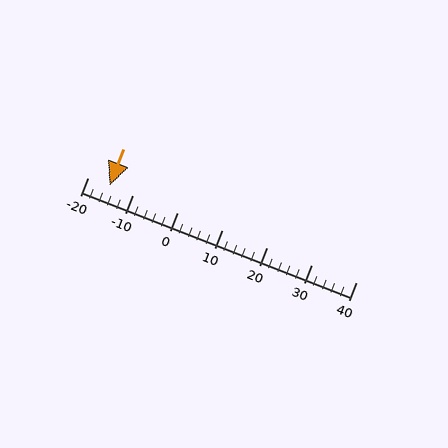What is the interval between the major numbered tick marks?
The major tick marks are spaced 10 units apart.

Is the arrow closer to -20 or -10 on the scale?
The arrow is closer to -20.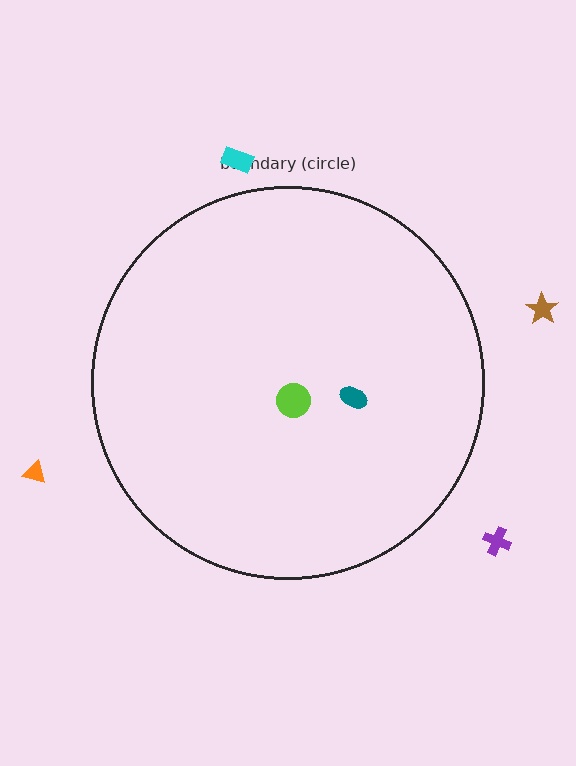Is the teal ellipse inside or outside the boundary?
Inside.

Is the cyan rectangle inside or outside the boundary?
Outside.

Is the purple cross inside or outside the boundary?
Outside.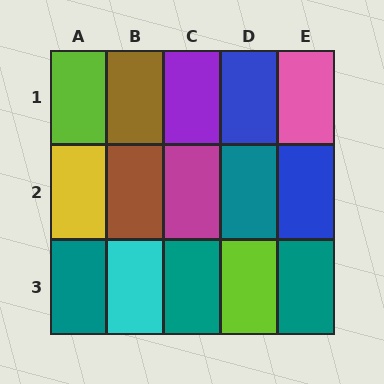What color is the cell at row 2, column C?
Magenta.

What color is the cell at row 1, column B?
Brown.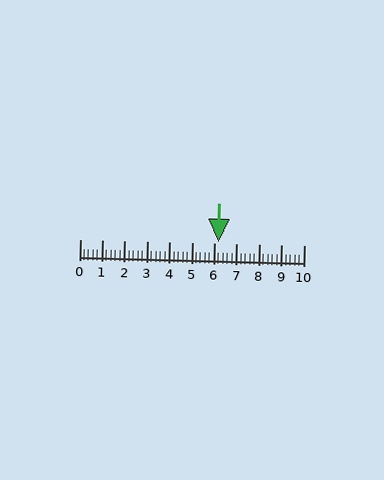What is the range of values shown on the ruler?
The ruler shows values from 0 to 10.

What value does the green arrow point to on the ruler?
The green arrow points to approximately 6.2.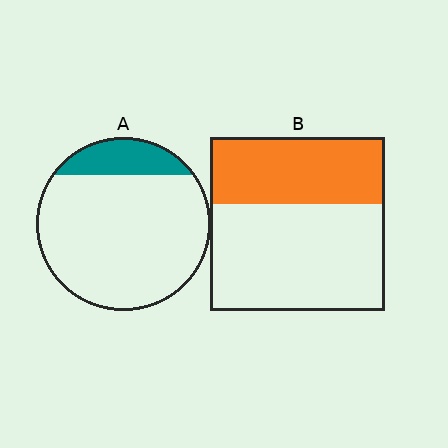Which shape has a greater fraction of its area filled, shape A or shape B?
Shape B.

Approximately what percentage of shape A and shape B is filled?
A is approximately 15% and B is approximately 40%.